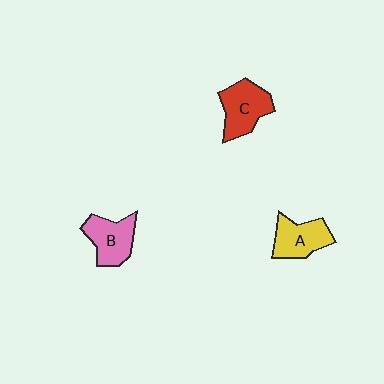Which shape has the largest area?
Shape C (red).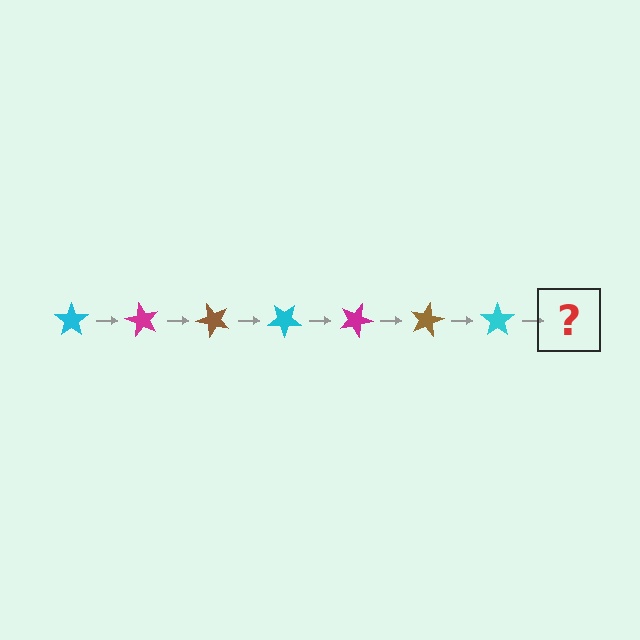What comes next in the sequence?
The next element should be a magenta star, rotated 420 degrees from the start.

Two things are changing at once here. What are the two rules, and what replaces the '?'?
The two rules are that it rotates 60 degrees each step and the color cycles through cyan, magenta, and brown. The '?' should be a magenta star, rotated 420 degrees from the start.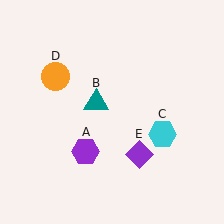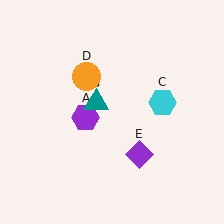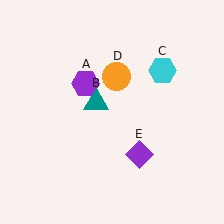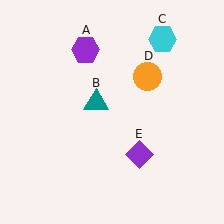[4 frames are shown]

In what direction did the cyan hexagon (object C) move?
The cyan hexagon (object C) moved up.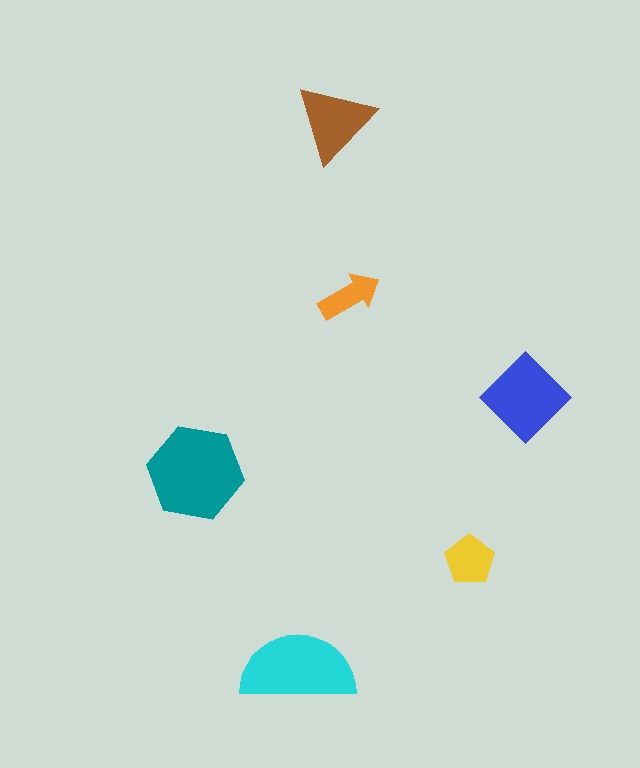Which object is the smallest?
The orange arrow.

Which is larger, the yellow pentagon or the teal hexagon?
The teal hexagon.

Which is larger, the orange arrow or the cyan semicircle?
The cyan semicircle.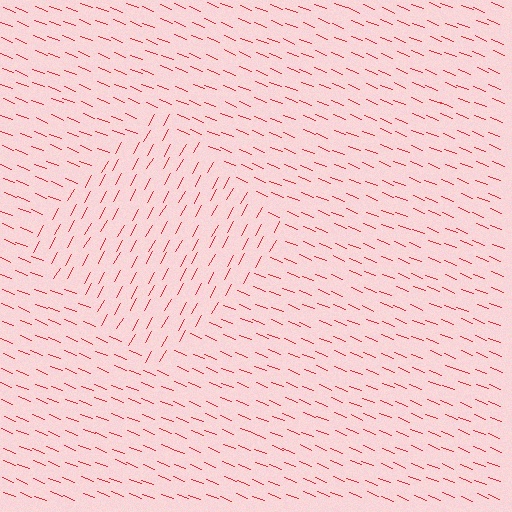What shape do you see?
I see a diamond.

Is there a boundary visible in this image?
Yes, there is a texture boundary formed by a change in line orientation.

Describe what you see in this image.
The image is filled with small red line segments. A diamond region in the image has lines oriented differently from the surrounding lines, creating a visible texture boundary.